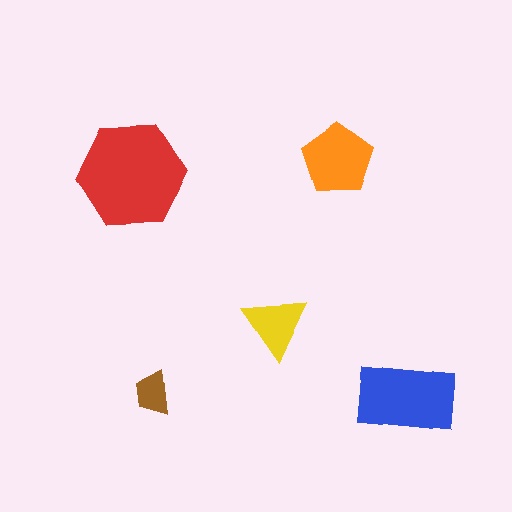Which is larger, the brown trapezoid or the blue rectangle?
The blue rectangle.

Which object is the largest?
The red hexagon.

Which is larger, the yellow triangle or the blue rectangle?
The blue rectangle.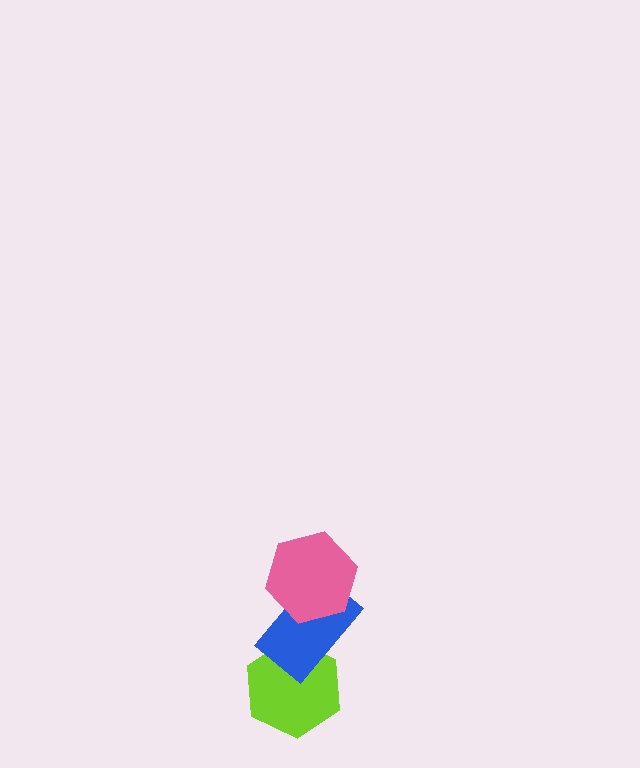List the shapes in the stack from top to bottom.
From top to bottom: the pink hexagon, the blue rectangle, the lime hexagon.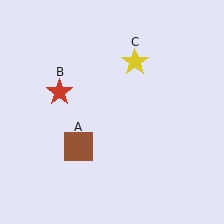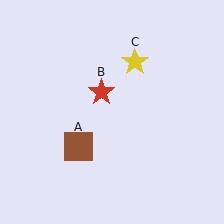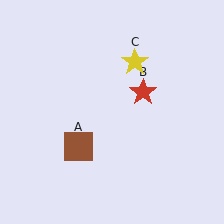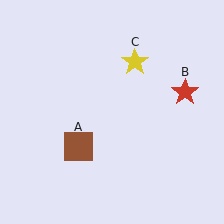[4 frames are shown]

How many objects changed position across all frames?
1 object changed position: red star (object B).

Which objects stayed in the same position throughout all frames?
Brown square (object A) and yellow star (object C) remained stationary.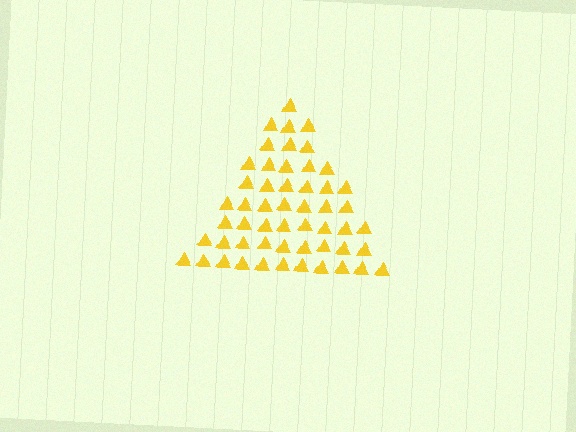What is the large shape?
The large shape is a triangle.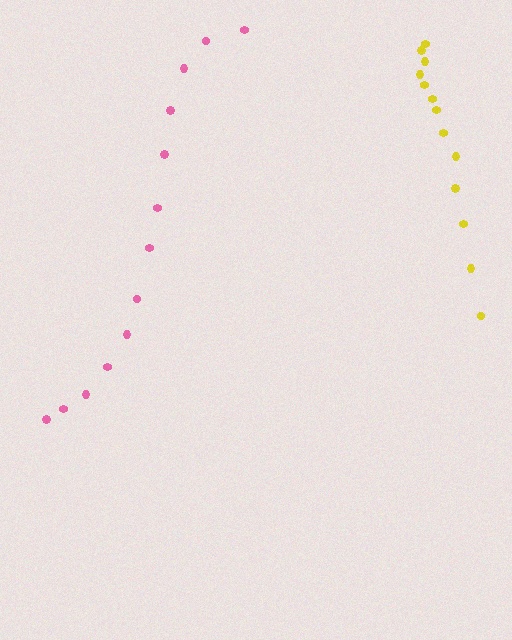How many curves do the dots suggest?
There are 2 distinct paths.